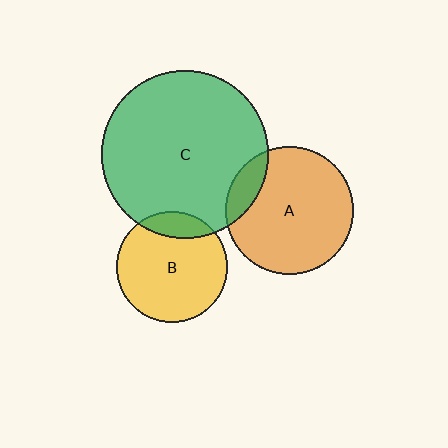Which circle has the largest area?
Circle C (green).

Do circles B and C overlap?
Yes.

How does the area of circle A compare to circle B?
Approximately 1.3 times.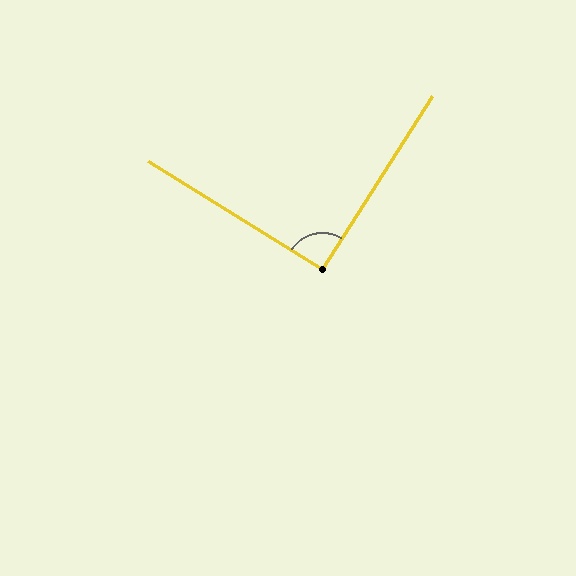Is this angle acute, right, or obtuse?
It is approximately a right angle.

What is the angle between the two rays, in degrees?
Approximately 91 degrees.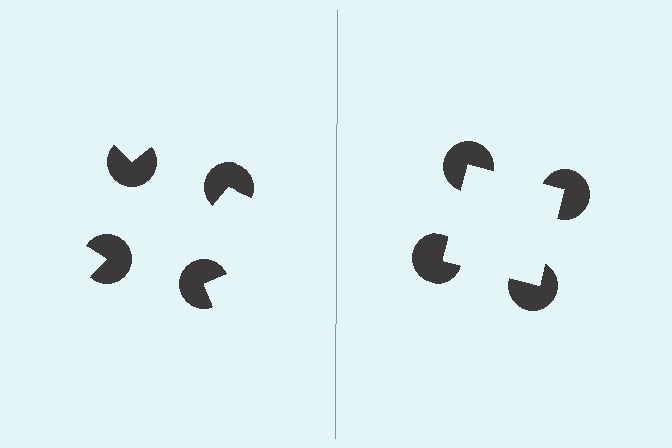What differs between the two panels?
The pac-man discs are positioned identically on both sides; only the wedge orientations differ. On the right they align to a square; on the left they are misaligned.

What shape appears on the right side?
An illusory square.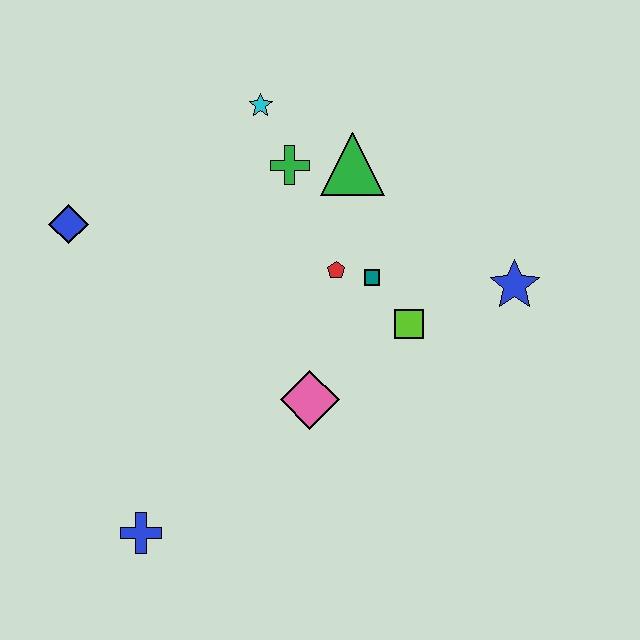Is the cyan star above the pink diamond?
Yes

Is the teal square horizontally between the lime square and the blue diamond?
Yes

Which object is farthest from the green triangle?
The blue cross is farthest from the green triangle.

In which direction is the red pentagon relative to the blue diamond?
The red pentagon is to the right of the blue diamond.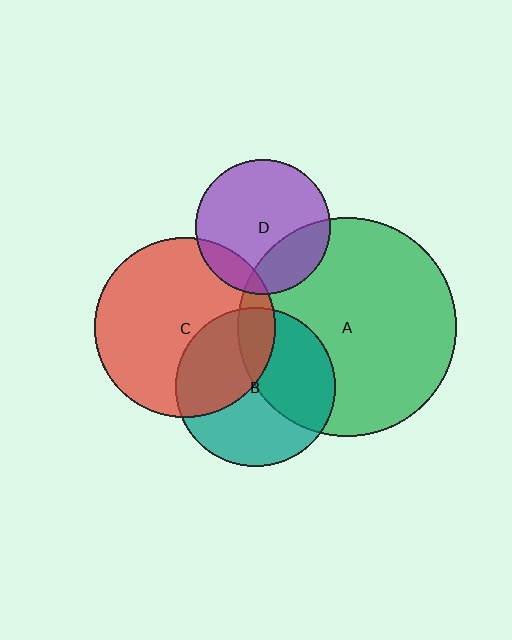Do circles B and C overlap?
Yes.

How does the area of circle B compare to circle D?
Approximately 1.4 times.